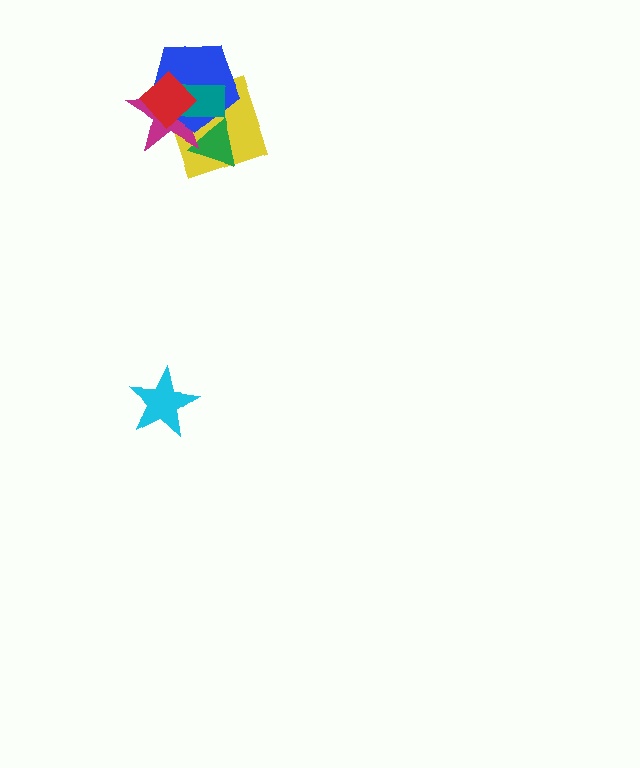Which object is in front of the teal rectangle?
The red diamond is in front of the teal rectangle.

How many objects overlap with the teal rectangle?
5 objects overlap with the teal rectangle.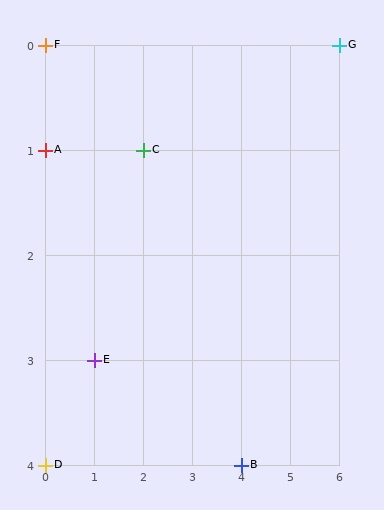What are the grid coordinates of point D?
Point D is at grid coordinates (0, 4).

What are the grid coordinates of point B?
Point B is at grid coordinates (4, 4).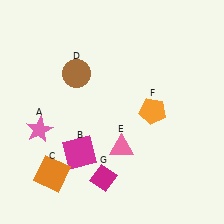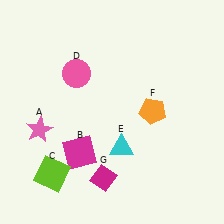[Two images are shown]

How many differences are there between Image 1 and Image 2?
There are 3 differences between the two images.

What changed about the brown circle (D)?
In Image 1, D is brown. In Image 2, it changed to pink.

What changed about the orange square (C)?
In Image 1, C is orange. In Image 2, it changed to lime.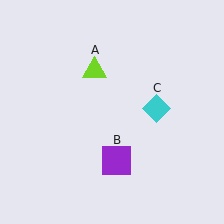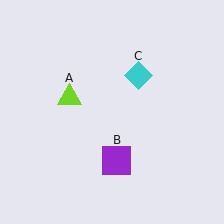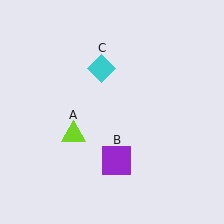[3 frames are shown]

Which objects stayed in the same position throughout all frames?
Purple square (object B) remained stationary.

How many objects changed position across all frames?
2 objects changed position: lime triangle (object A), cyan diamond (object C).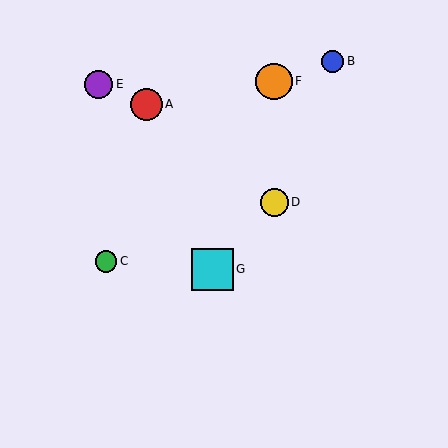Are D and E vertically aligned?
No, D is at x≈274 and E is at x≈98.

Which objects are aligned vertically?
Objects D, F are aligned vertically.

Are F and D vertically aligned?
Yes, both are at x≈274.